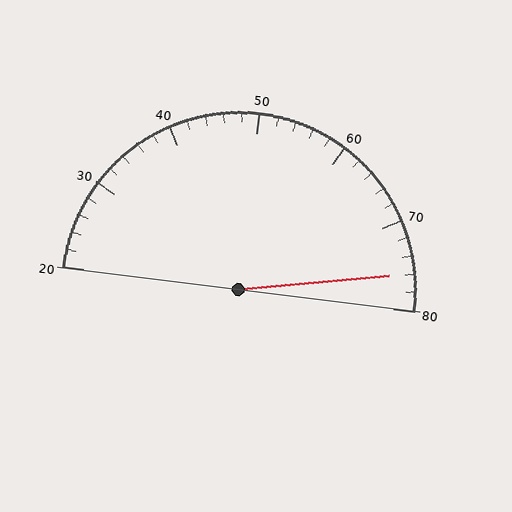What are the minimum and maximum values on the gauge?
The gauge ranges from 20 to 80.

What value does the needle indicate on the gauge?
The needle indicates approximately 76.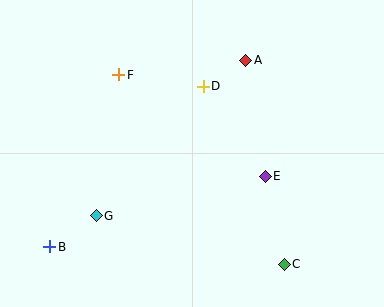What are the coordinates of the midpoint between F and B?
The midpoint between F and B is at (84, 161).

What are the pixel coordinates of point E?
Point E is at (265, 176).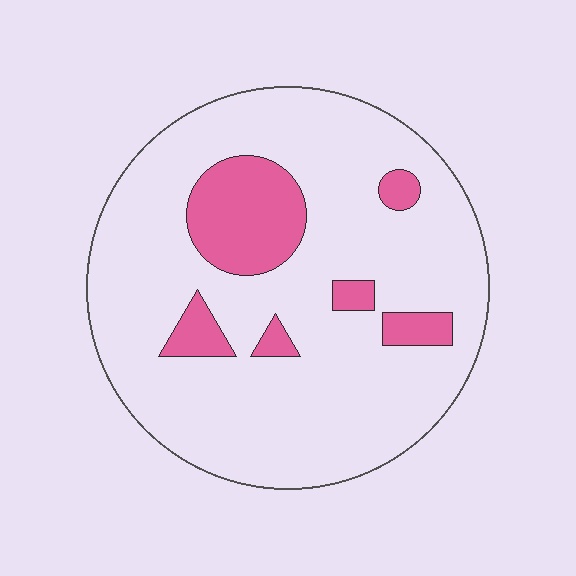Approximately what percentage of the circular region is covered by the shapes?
Approximately 15%.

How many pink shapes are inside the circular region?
6.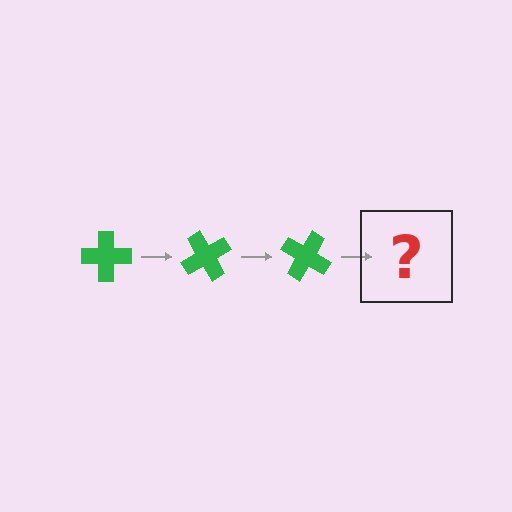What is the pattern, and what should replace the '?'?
The pattern is that the cross rotates 60 degrees each step. The '?' should be a green cross rotated 180 degrees.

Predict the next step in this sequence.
The next step is a green cross rotated 180 degrees.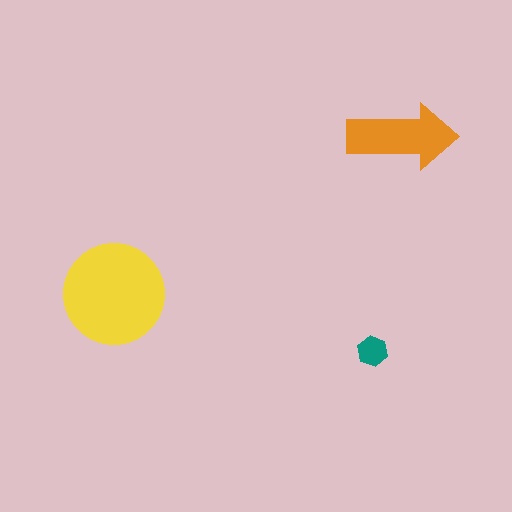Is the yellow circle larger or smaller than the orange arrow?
Larger.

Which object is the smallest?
The teal hexagon.